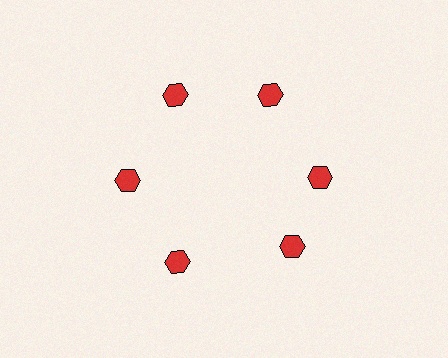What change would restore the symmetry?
The symmetry would be restored by rotating it back into even spacing with its neighbors so that all 6 hexagons sit at equal angles and equal distance from the center.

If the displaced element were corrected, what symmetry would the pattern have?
It would have 6-fold rotational symmetry — the pattern would map onto itself every 60 degrees.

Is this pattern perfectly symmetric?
No. The 6 red hexagons are arranged in a ring, but one element near the 5 o'clock position is rotated out of alignment along the ring, breaking the 6-fold rotational symmetry.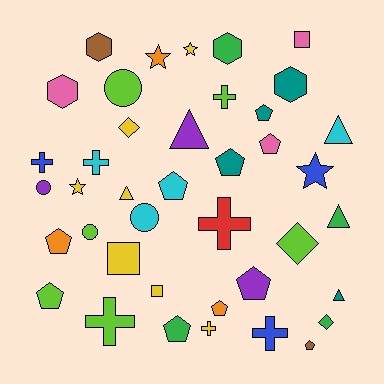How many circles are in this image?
There are 4 circles.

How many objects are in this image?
There are 40 objects.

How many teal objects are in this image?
There are 4 teal objects.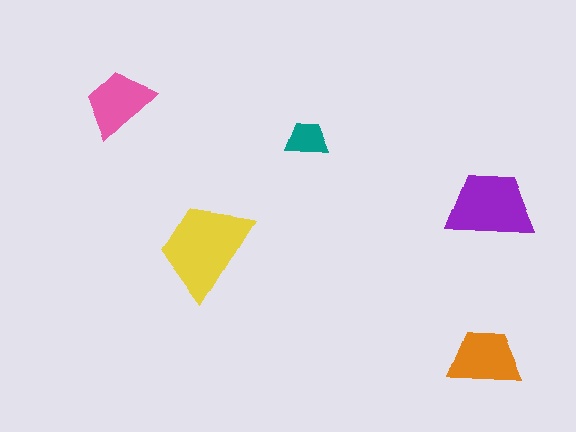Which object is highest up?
The pink trapezoid is topmost.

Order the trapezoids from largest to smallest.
the yellow one, the purple one, the orange one, the pink one, the teal one.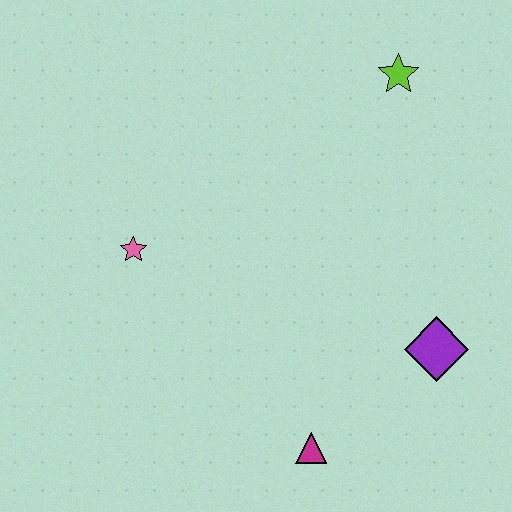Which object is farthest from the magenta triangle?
The lime star is farthest from the magenta triangle.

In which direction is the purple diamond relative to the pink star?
The purple diamond is to the right of the pink star.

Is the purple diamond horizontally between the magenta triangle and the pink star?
No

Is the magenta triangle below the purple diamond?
Yes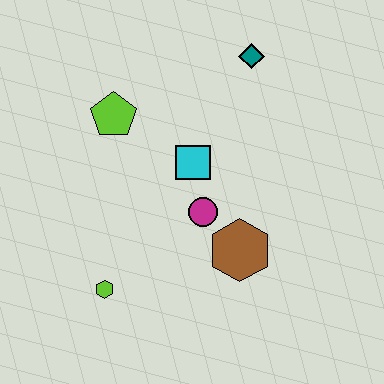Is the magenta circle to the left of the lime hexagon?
No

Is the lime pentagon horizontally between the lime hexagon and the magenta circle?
Yes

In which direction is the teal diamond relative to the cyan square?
The teal diamond is above the cyan square.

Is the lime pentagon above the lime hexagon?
Yes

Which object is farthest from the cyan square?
The lime hexagon is farthest from the cyan square.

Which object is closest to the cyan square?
The magenta circle is closest to the cyan square.